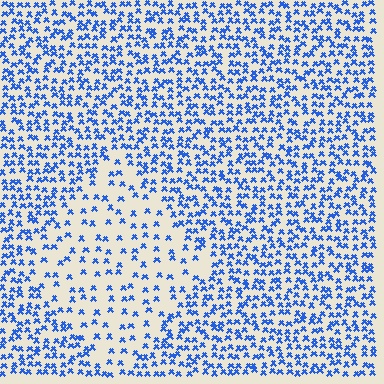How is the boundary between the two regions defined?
The boundary is defined by a change in element density (approximately 2.3x ratio). All elements are the same color, size, and shape.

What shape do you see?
I see a diamond.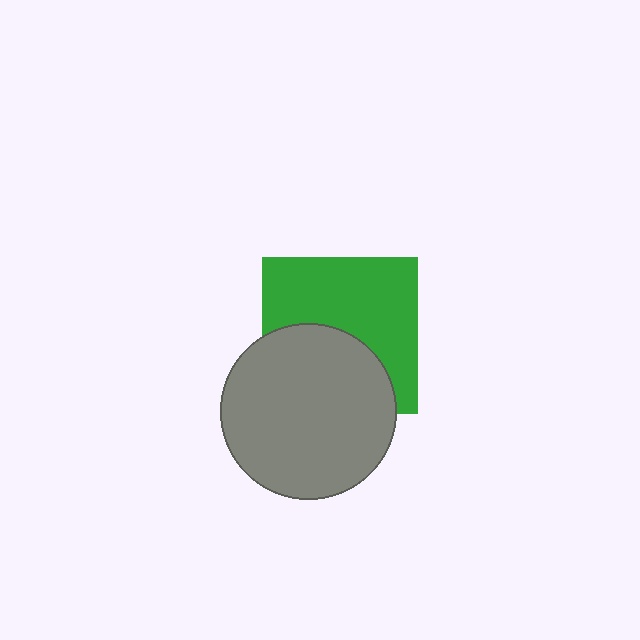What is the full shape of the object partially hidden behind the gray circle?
The partially hidden object is a green square.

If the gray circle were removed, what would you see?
You would see the complete green square.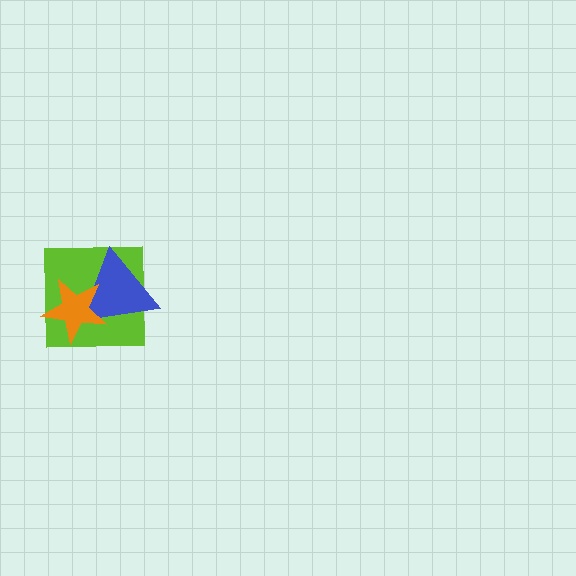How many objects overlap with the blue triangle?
2 objects overlap with the blue triangle.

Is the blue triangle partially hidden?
Yes, it is partially covered by another shape.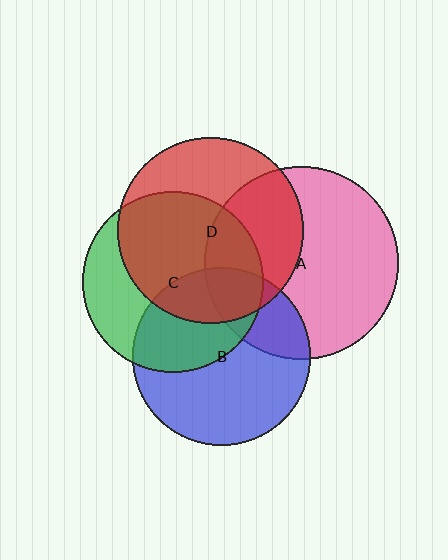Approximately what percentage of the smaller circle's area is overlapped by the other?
Approximately 20%.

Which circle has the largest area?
Circle A (pink).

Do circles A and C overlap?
Yes.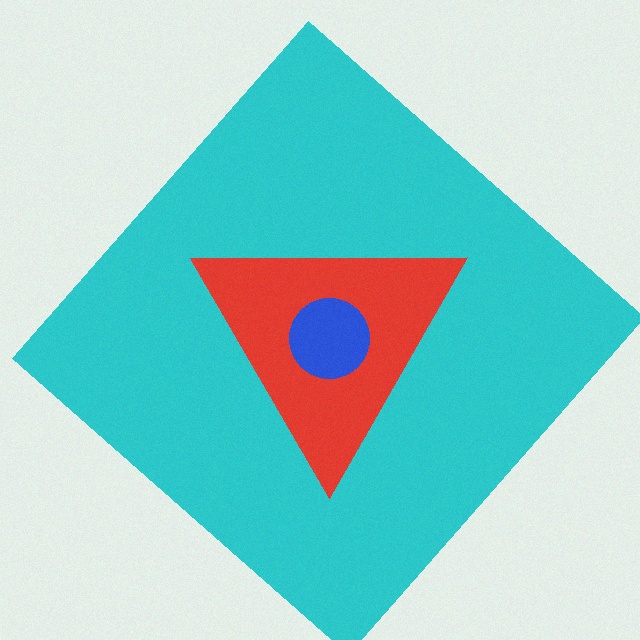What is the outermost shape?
The cyan diamond.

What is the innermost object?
The blue circle.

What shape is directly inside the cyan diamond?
The red triangle.